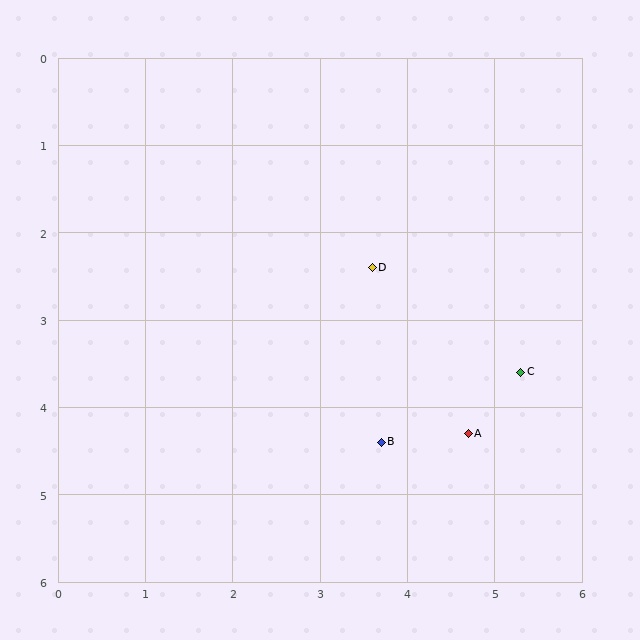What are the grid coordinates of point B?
Point B is at approximately (3.7, 4.4).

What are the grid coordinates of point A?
Point A is at approximately (4.7, 4.3).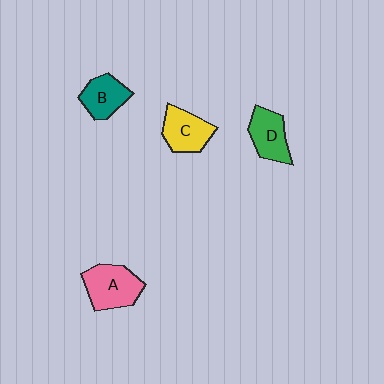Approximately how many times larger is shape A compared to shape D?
Approximately 1.2 times.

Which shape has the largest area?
Shape A (pink).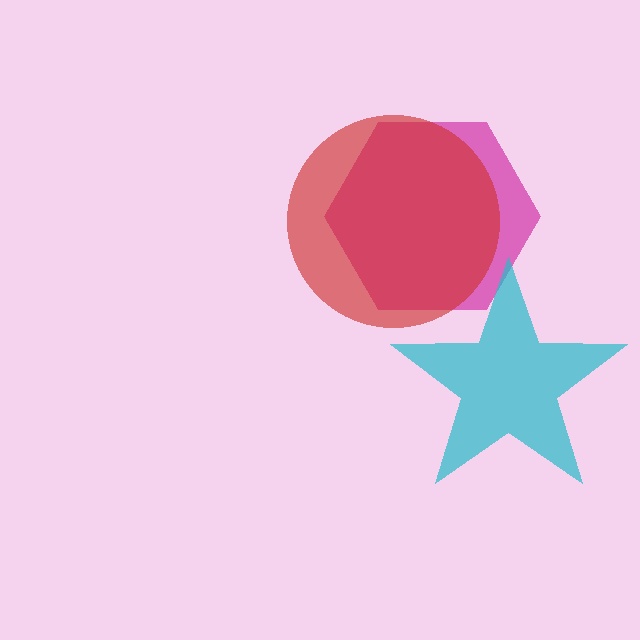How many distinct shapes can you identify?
There are 3 distinct shapes: a magenta hexagon, a cyan star, a red circle.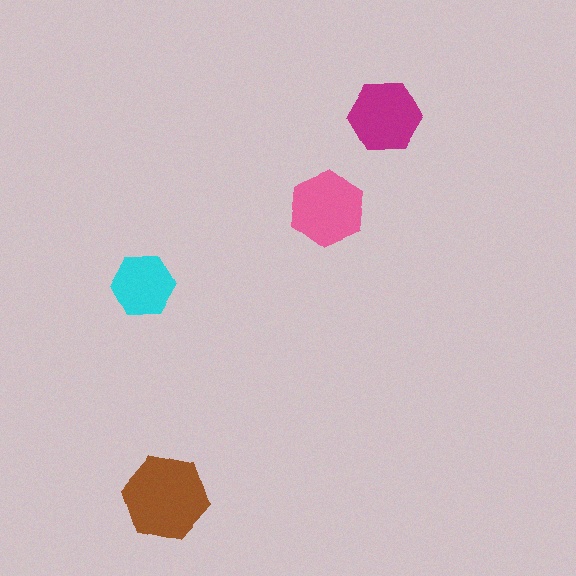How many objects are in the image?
There are 4 objects in the image.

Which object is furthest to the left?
The cyan hexagon is leftmost.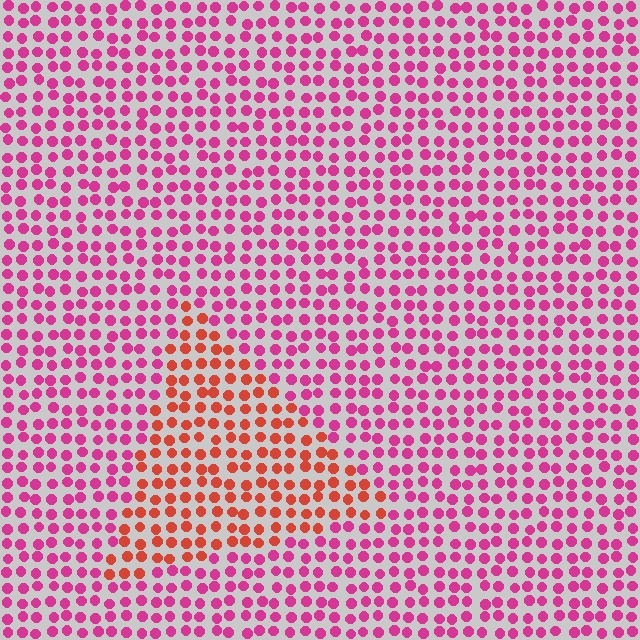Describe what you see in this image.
The image is filled with small magenta elements in a uniform arrangement. A triangle-shaped region is visible where the elements are tinted to a slightly different hue, forming a subtle color boundary.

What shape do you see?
I see a triangle.